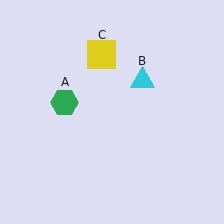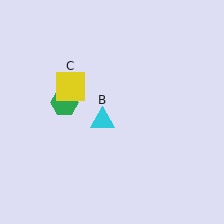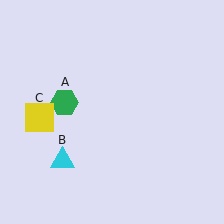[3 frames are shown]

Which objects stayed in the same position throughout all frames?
Green hexagon (object A) remained stationary.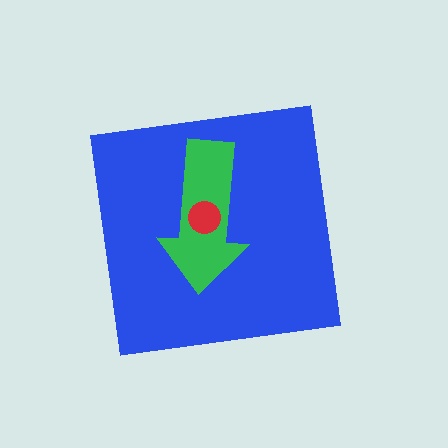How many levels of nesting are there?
3.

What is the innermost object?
The red circle.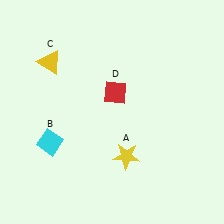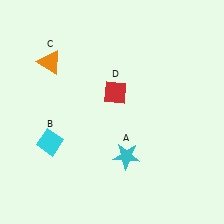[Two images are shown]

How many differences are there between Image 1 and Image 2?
There are 2 differences between the two images.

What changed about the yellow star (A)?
In Image 1, A is yellow. In Image 2, it changed to cyan.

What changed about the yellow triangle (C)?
In Image 1, C is yellow. In Image 2, it changed to orange.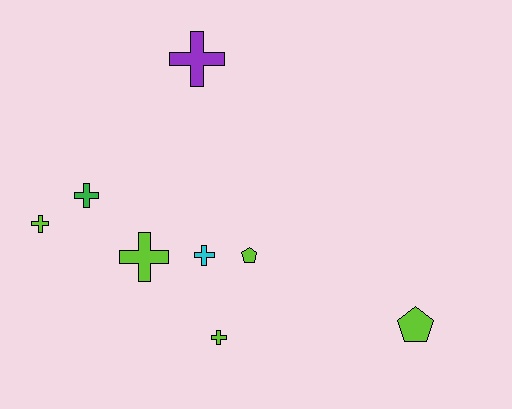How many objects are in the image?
There are 8 objects.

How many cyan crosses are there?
There is 1 cyan cross.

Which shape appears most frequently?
Cross, with 6 objects.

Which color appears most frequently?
Lime, with 5 objects.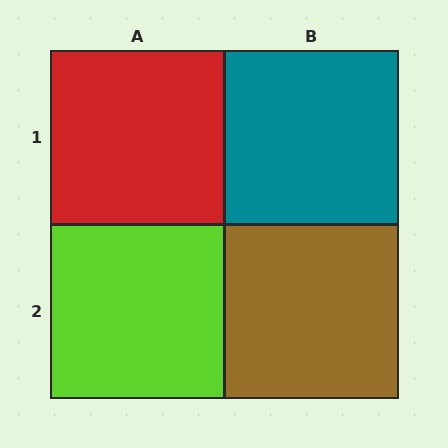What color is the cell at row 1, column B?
Teal.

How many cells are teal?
1 cell is teal.